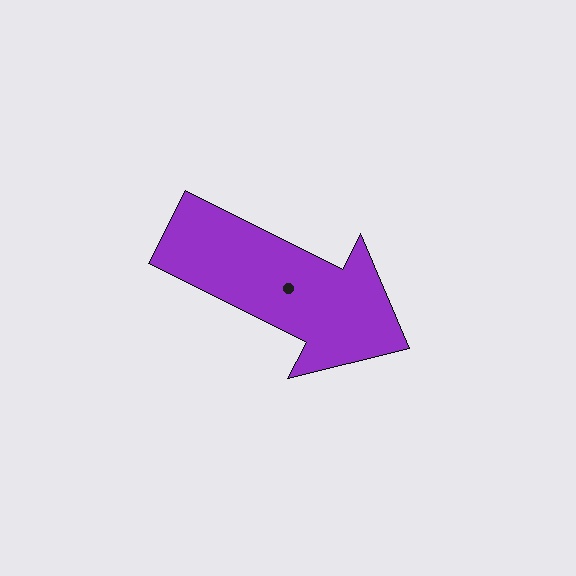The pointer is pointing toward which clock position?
Roughly 4 o'clock.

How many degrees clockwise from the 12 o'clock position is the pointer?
Approximately 117 degrees.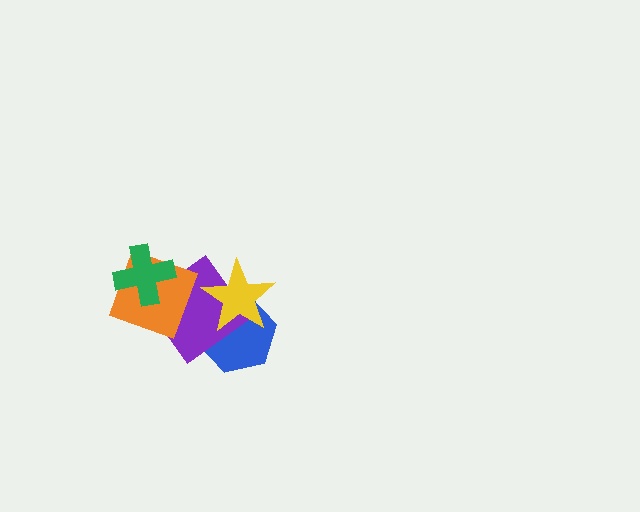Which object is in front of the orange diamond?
The green cross is in front of the orange diamond.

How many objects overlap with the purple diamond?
3 objects overlap with the purple diamond.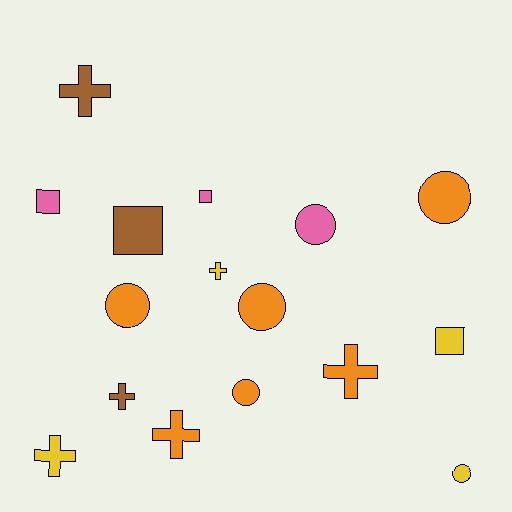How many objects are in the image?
There are 16 objects.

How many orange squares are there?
There are no orange squares.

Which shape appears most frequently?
Cross, with 6 objects.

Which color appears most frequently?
Orange, with 6 objects.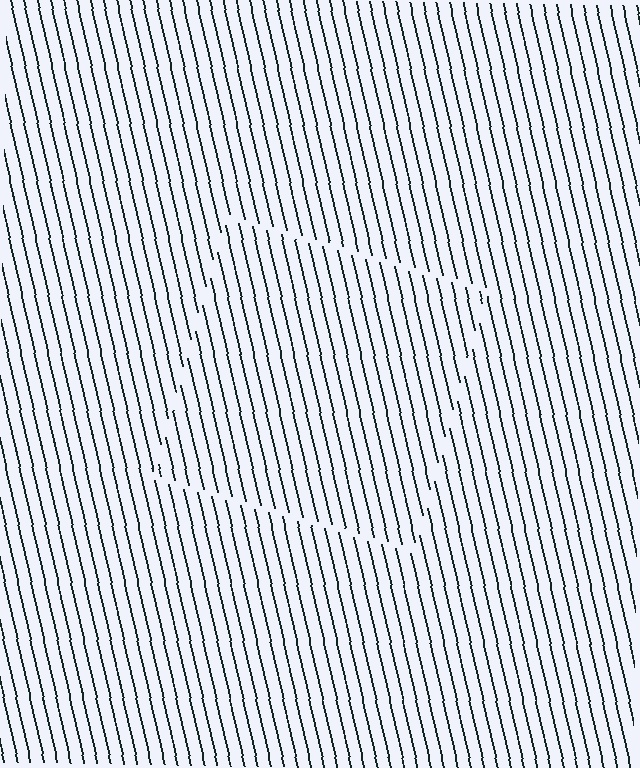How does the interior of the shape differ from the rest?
The interior of the shape contains the same grating, shifted by half a period — the contour is defined by the phase discontinuity where line-ends from the inner and outer gratings abut.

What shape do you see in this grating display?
An illusory square. The interior of the shape contains the same grating, shifted by half a period — the contour is defined by the phase discontinuity where line-ends from the inner and outer gratings abut.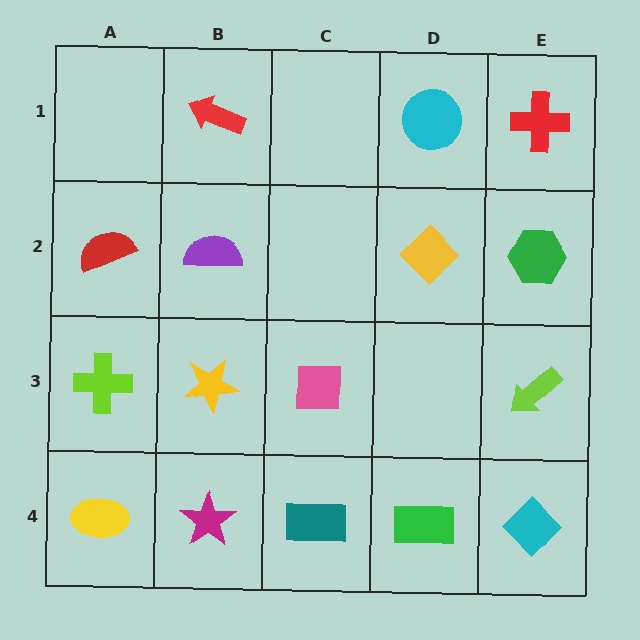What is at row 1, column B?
A red arrow.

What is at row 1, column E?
A red cross.